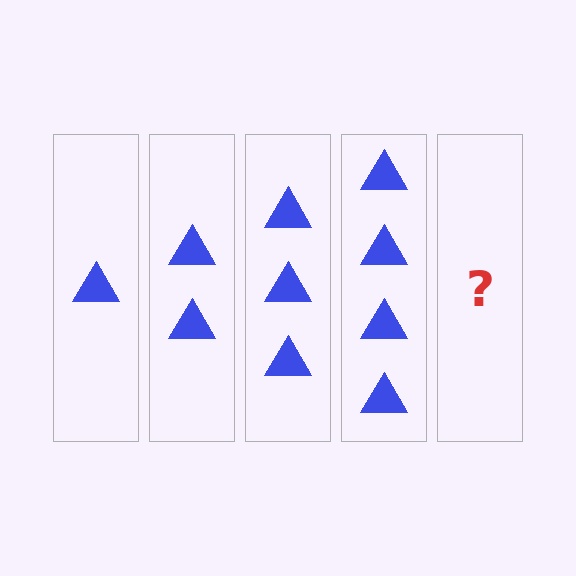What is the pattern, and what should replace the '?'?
The pattern is that each step adds one more triangle. The '?' should be 5 triangles.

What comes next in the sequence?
The next element should be 5 triangles.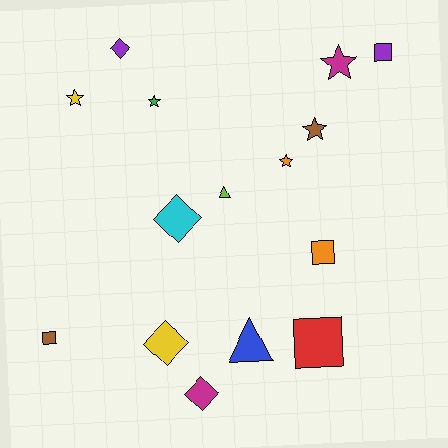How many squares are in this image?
There are 4 squares.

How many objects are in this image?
There are 15 objects.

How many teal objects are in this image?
There are no teal objects.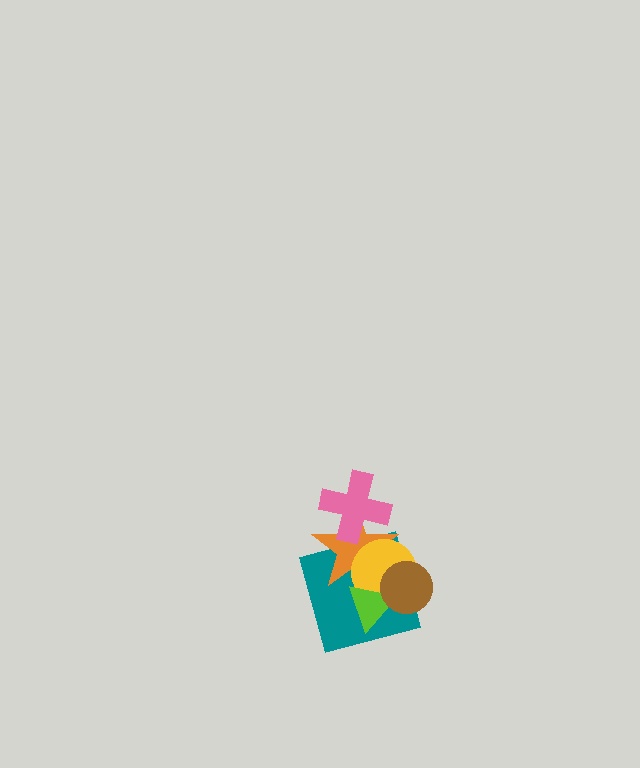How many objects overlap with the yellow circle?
4 objects overlap with the yellow circle.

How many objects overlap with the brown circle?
3 objects overlap with the brown circle.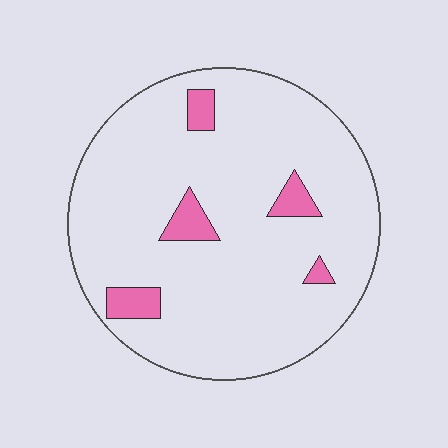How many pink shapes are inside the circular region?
5.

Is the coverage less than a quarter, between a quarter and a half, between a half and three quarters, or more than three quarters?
Less than a quarter.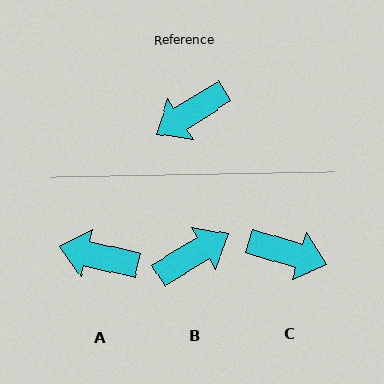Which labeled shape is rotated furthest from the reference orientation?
B, about 179 degrees away.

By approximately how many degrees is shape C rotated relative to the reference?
Approximately 131 degrees counter-clockwise.